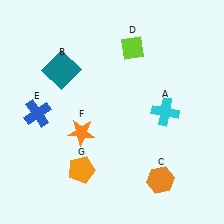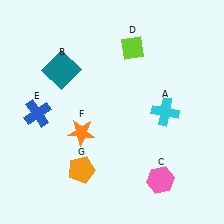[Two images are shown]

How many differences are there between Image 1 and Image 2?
There is 1 difference between the two images.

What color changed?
The hexagon (C) changed from orange in Image 1 to pink in Image 2.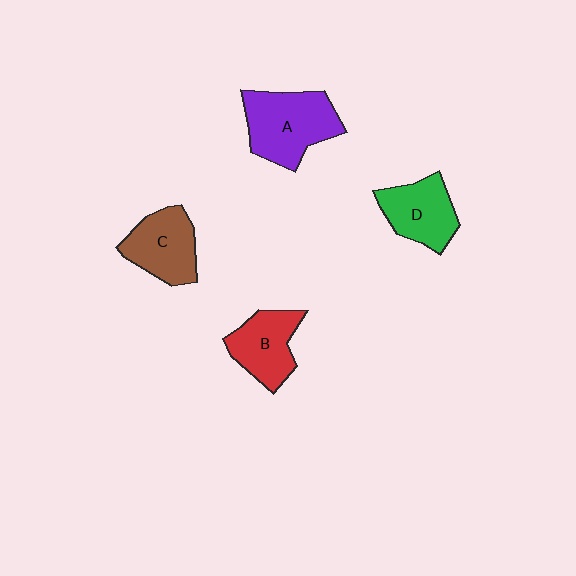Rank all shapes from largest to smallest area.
From largest to smallest: A (purple), C (brown), D (green), B (red).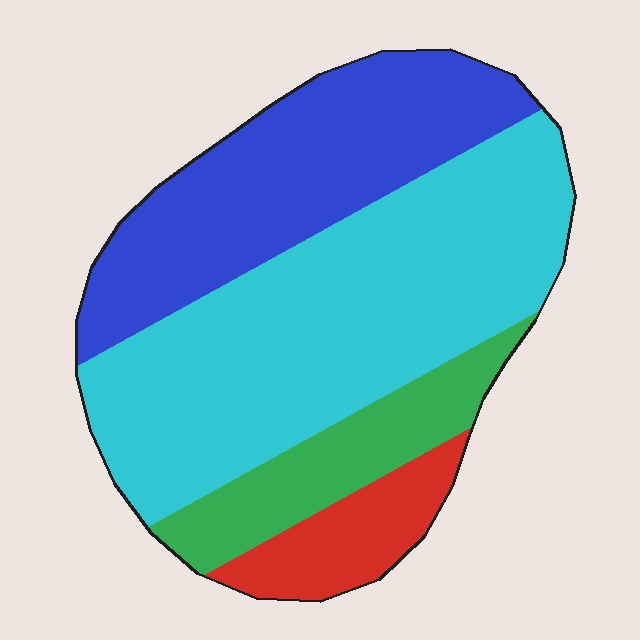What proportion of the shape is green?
Green covers around 15% of the shape.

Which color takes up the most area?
Cyan, at roughly 50%.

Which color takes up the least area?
Red, at roughly 10%.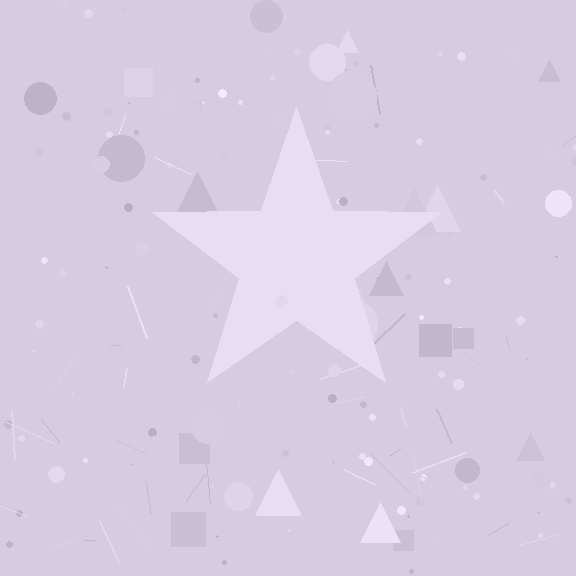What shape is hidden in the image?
A star is hidden in the image.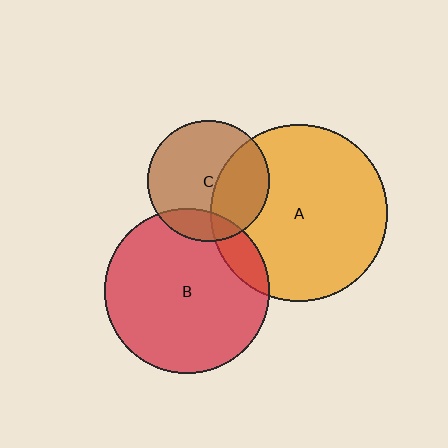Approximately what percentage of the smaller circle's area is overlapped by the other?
Approximately 10%.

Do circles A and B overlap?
Yes.